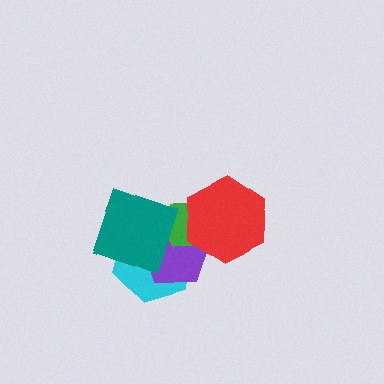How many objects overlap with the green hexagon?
4 objects overlap with the green hexagon.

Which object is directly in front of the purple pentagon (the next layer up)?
The green hexagon is directly in front of the purple pentagon.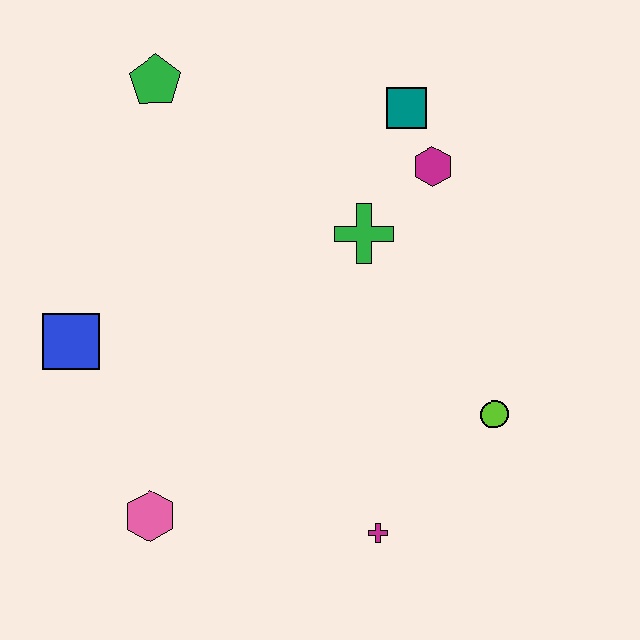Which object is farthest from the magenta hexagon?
The pink hexagon is farthest from the magenta hexagon.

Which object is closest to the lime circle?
The magenta cross is closest to the lime circle.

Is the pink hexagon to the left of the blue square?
No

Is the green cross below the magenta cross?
No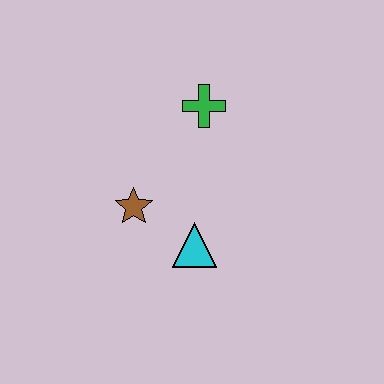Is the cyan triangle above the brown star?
No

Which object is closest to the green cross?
The brown star is closest to the green cross.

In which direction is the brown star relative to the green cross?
The brown star is below the green cross.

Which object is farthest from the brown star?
The green cross is farthest from the brown star.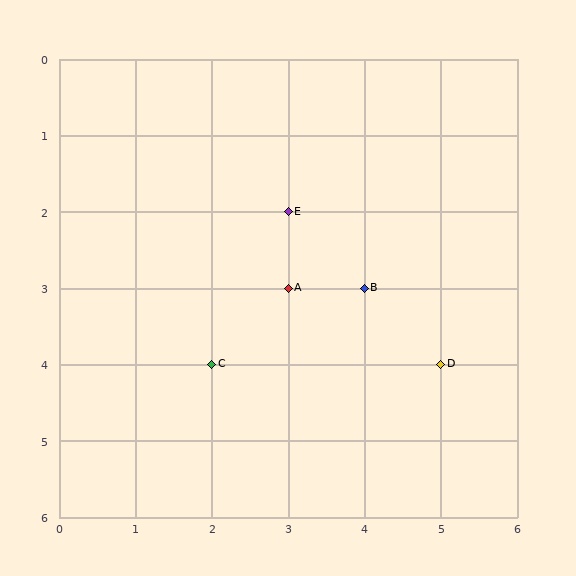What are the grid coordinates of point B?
Point B is at grid coordinates (4, 3).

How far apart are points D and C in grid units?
Points D and C are 3 columns apart.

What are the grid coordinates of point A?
Point A is at grid coordinates (3, 3).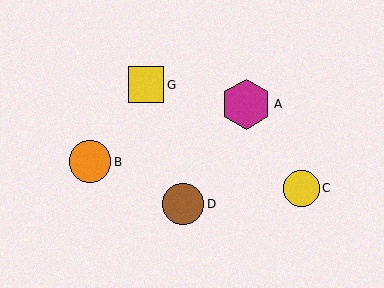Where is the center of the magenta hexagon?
The center of the magenta hexagon is at (246, 104).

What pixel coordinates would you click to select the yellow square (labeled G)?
Click at (146, 85) to select the yellow square G.